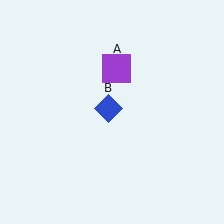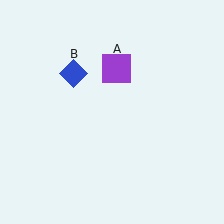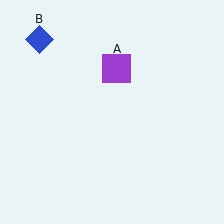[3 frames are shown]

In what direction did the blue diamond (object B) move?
The blue diamond (object B) moved up and to the left.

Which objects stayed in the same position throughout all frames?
Purple square (object A) remained stationary.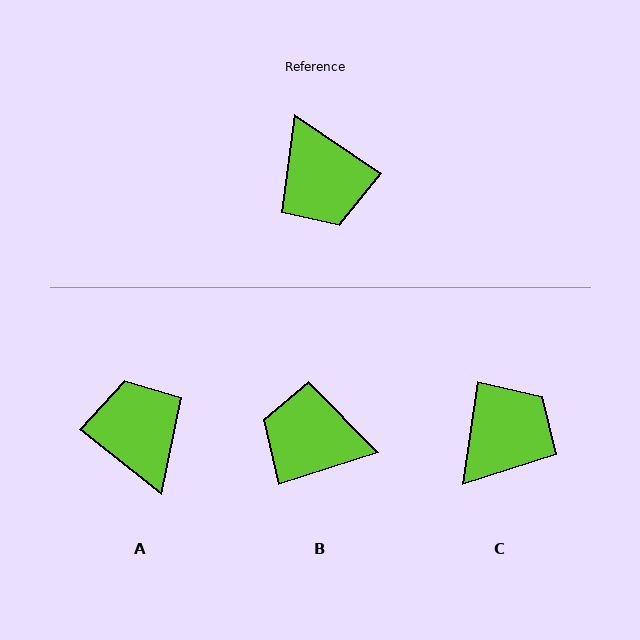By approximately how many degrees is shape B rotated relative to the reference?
Approximately 128 degrees clockwise.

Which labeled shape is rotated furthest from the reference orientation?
A, about 176 degrees away.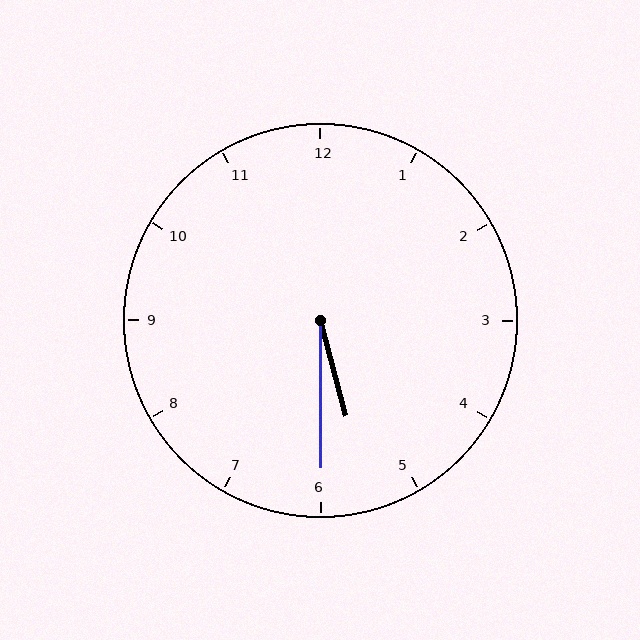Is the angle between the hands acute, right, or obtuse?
It is acute.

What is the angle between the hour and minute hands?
Approximately 15 degrees.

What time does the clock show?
5:30.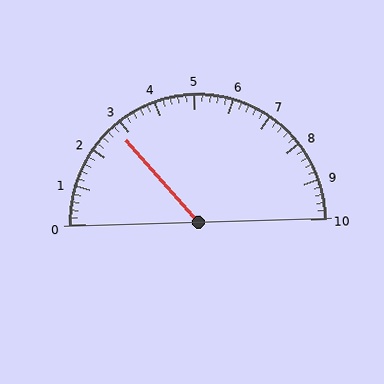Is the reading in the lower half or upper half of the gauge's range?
The reading is in the lower half of the range (0 to 10).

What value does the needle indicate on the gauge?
The needle indicates approximately 2.8.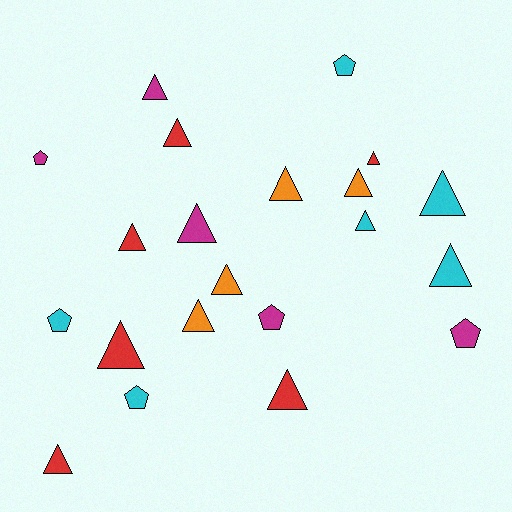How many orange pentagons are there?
There are no orange pentagons.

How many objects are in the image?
There are 21 objects.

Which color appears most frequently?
Red, with 6 objects.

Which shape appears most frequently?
Triangle, with 15 objects.